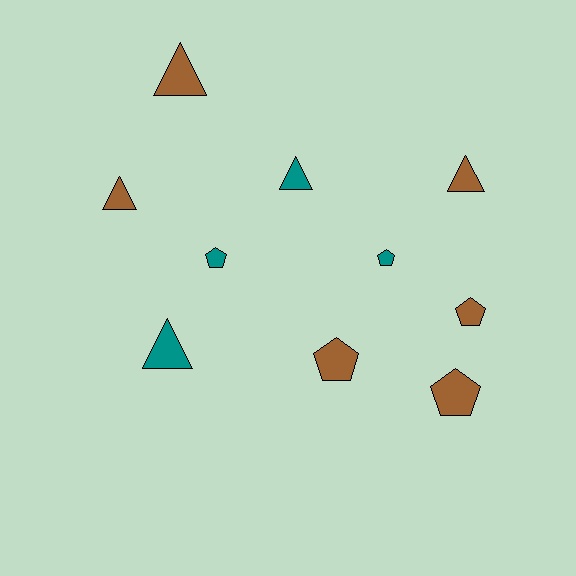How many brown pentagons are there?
There are 3 brown pentagons.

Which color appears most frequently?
Brown, with 6 objects.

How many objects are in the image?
There are 10 objects.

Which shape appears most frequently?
Triangle, with 5 objects.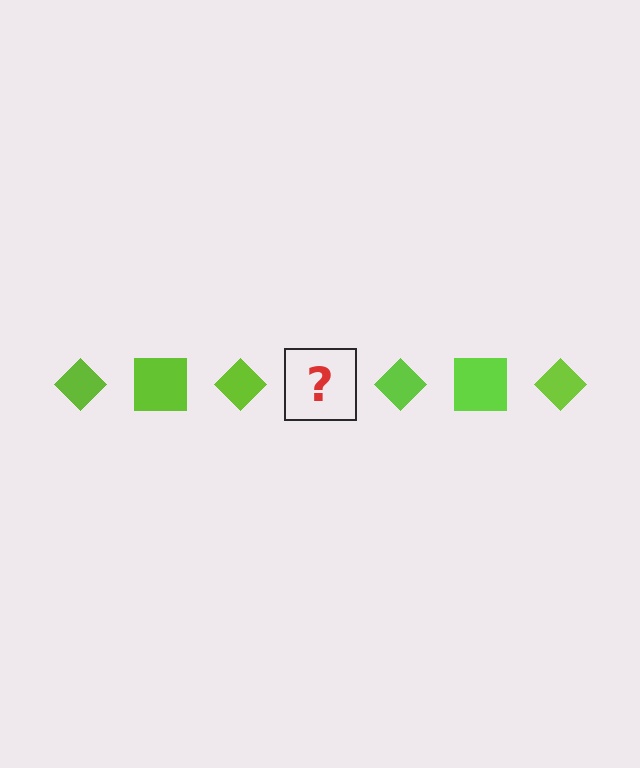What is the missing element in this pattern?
The missing element is a lime square.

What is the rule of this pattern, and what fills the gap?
The rule is that the pattern cycles through diamond, square shapes in lime. The gap should be filled with a lime square.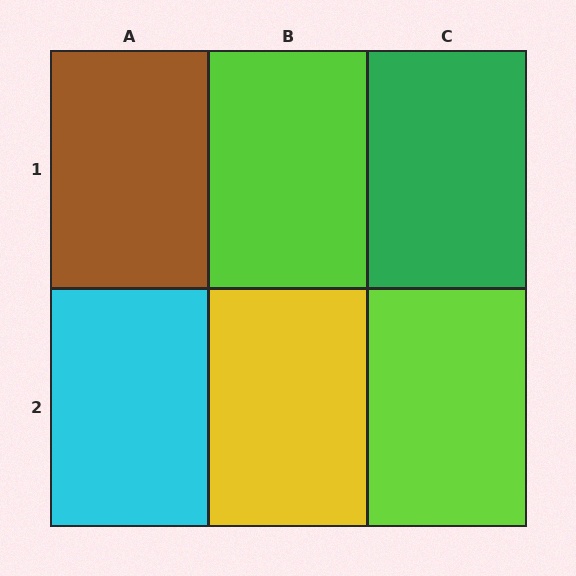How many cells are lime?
2 cells are lime.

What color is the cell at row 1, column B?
Lime.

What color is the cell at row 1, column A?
Brown.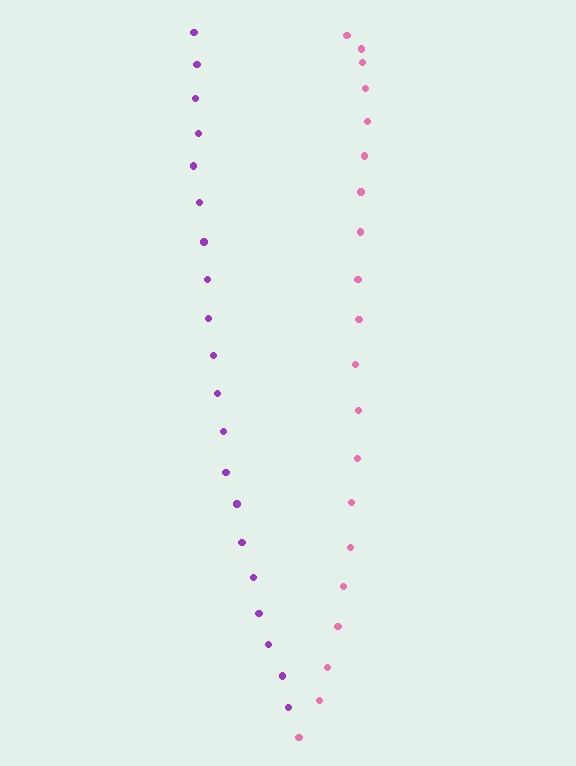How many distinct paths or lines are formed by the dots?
There are 2 distinct paths.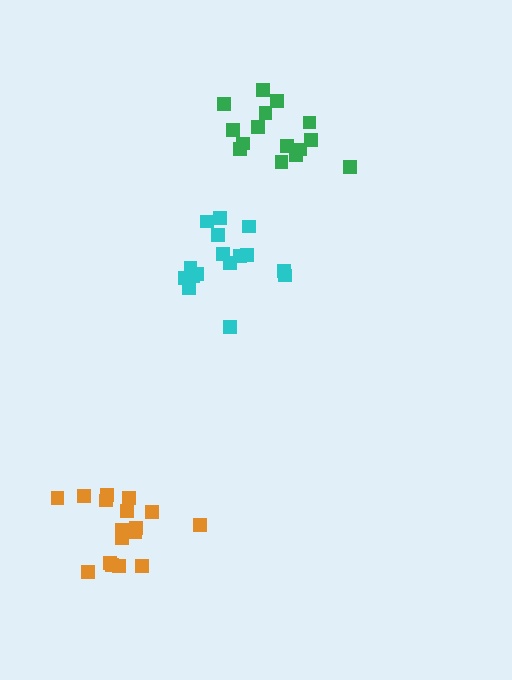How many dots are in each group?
Group 1: 16 dots, Group 2: 19 dots, Group 3: 15 dots (50 total).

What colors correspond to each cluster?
The clusters are colored: cyan, orange, green.